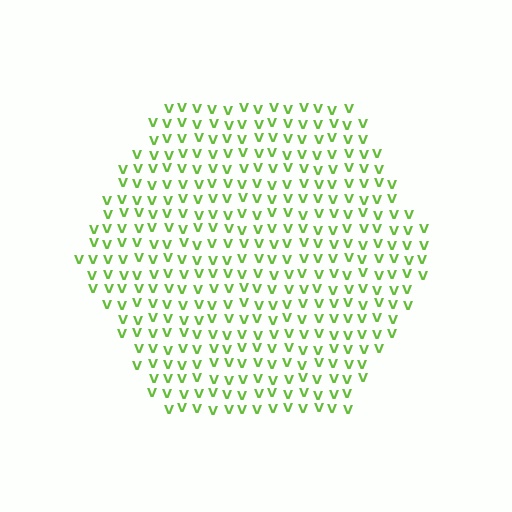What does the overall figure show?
The overall figure shows a hexagon.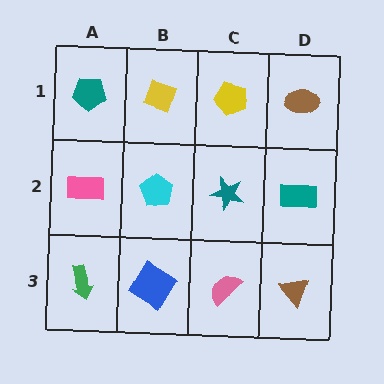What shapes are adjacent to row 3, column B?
A cyan pentagon (row 2, column B), a green arrow (row 3, column A), a pink semicircle (row 3, column C).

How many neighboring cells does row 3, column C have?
3.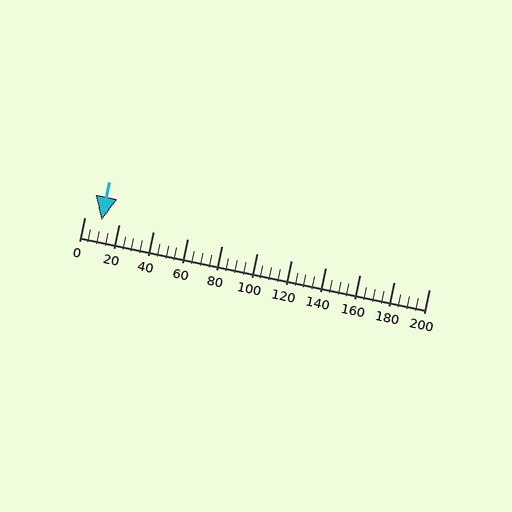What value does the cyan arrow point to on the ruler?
The cyan arrow points to approximately 10.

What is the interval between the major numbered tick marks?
The major tick marks are spaced 20 units apart.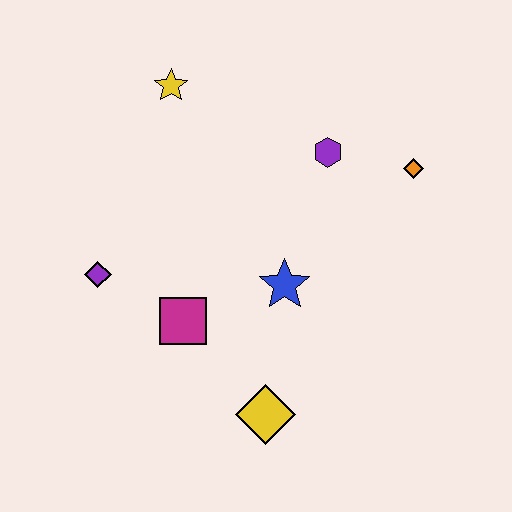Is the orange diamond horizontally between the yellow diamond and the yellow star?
No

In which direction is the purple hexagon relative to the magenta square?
The purple hexagon is above the magenta square.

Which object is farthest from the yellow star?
The yellow diamond is farthest from the yellow star.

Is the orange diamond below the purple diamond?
No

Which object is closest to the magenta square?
The purple diamond is closest to the magenta square.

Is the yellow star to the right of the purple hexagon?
No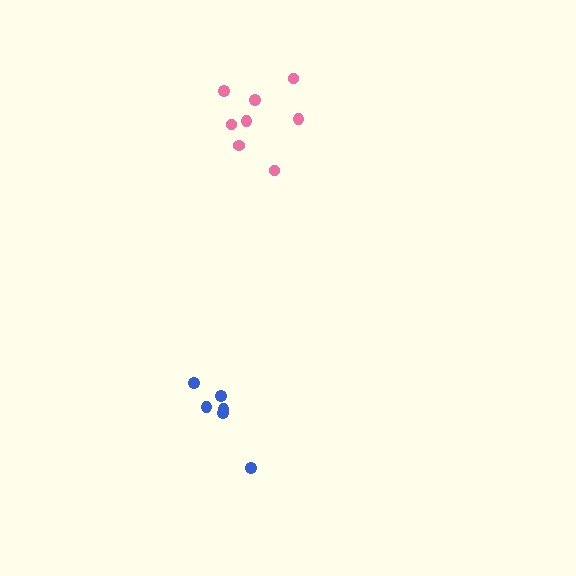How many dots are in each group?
Group 1: 8 dots, Group 2: 6 dots (14 total).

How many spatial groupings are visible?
There are 2 spatial groupings.